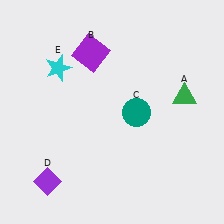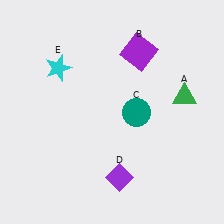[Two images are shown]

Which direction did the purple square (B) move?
The purple square (B) moved right.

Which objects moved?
The objects that moved are: the purple square (B), the purple diamond (D).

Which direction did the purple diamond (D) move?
The purple diamond (D) moved right.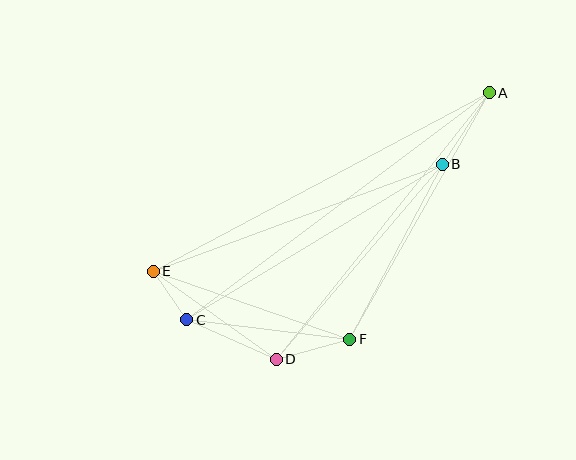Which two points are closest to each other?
Points C and E are closest to each other.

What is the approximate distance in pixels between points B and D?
The distance between B and D is approximately 256 pixels.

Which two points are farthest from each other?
Points A and E are farthest from each other.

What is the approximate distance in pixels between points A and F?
The distance between A and F is approximately 283 pixels.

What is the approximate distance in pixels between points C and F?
The distance between C and F is approximately 164 pixels.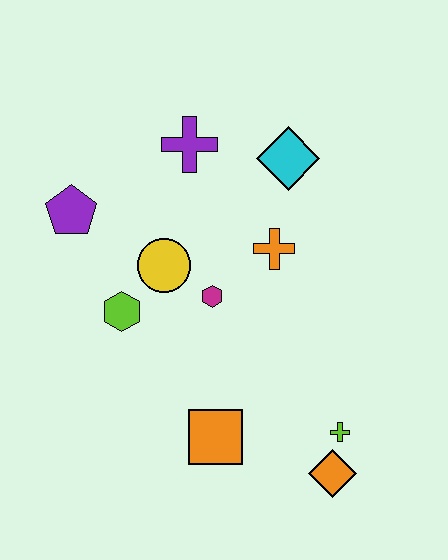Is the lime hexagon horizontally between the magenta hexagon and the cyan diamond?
No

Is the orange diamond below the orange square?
Yes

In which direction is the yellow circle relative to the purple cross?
The yellow circle is below the purple cross.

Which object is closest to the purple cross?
The cyan diamond is closest to the purple cross.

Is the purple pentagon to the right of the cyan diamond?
No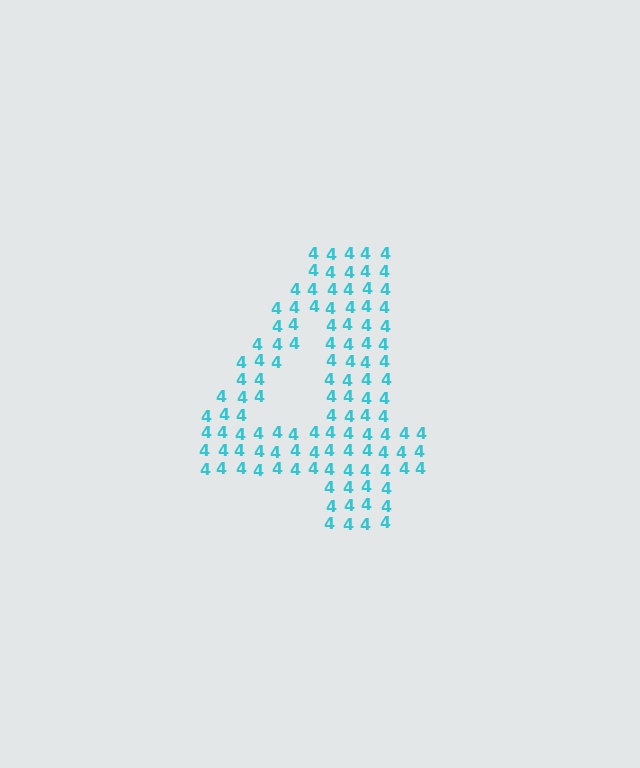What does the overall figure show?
The overall figure shows the digit 4.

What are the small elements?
The small elements are digit 4's.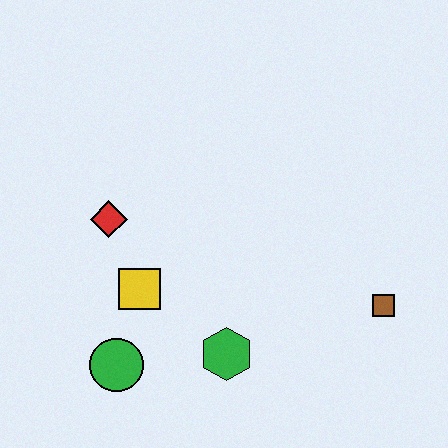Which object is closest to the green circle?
The yellow square is closest to the green circle.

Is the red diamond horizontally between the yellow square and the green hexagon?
No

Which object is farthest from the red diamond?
The brown square is farthest from the red diamond.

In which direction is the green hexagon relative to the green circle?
The green hexagon is to the right of the green circle.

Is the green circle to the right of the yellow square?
No